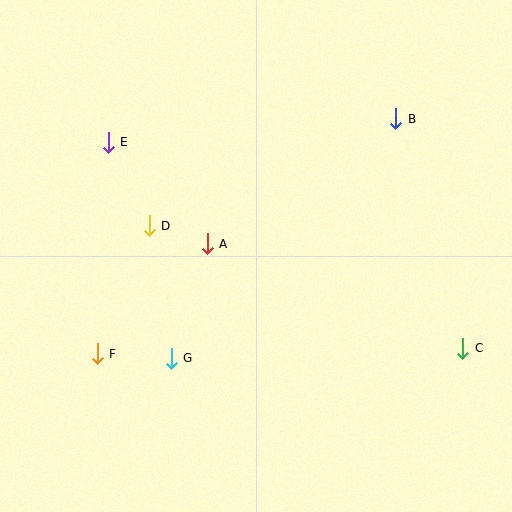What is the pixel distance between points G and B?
The distance between G and B is 328 pixels.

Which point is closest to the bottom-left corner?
Point F is closest to the bottom-left corner.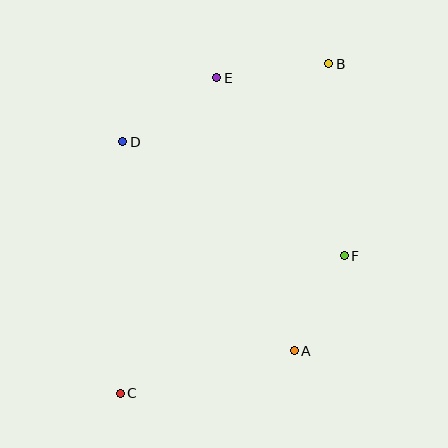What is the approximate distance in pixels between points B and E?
The distance between B and E is approximately 113 pixels.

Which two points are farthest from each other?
Points B and C are farthest from each other.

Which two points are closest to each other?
Points A and F are closest to each other.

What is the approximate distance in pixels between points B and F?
The distance between B and F is approximately 192 pixels.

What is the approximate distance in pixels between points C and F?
The distance between C and F is approximately 262 pixels.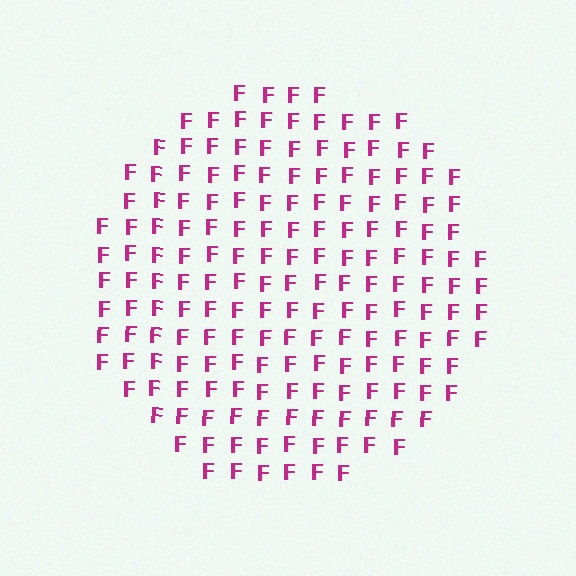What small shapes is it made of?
It is made of small letter F's.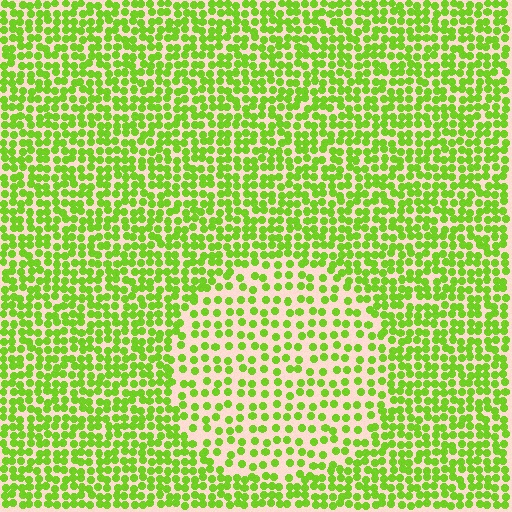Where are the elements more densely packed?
The elements are more densely packed outside the circle boundary.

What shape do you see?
I see a circle.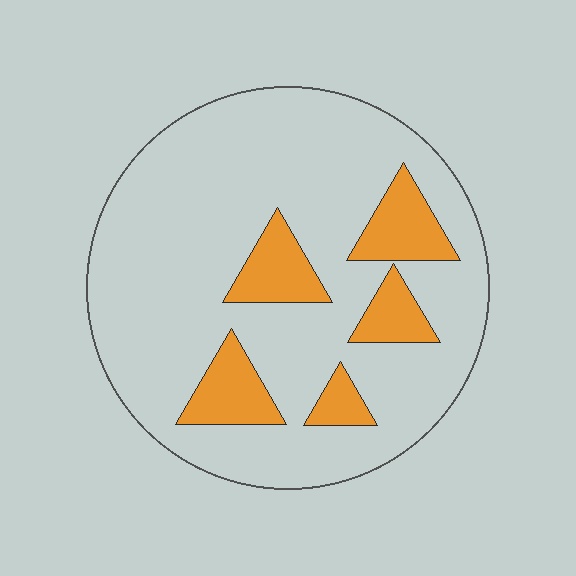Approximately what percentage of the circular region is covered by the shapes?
Approximately 20%.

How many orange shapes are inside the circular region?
5.